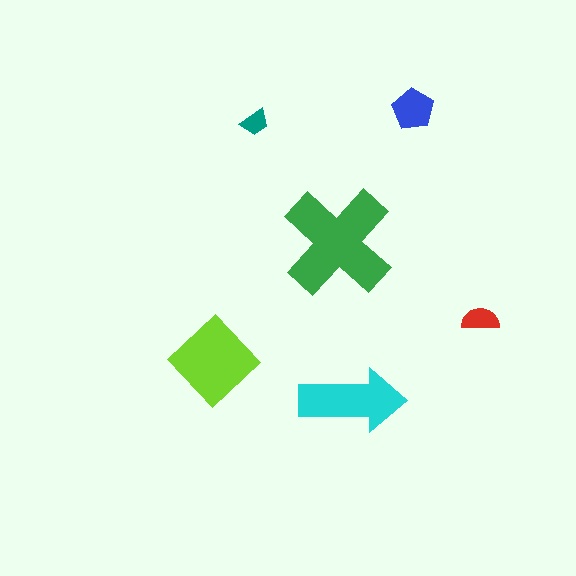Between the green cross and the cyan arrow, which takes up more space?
The green cross.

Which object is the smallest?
The teal trapezoid.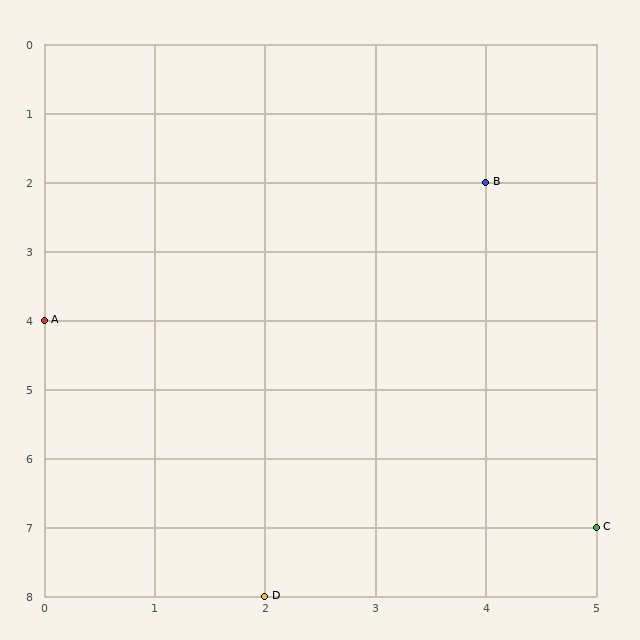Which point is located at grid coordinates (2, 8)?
Point D is at (2, 8).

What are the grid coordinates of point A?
Point A is at grid coordinates (0, 4).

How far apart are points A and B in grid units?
Points A and B are 4 columns and 2 rows apart (about 4.5 grid units diagonally).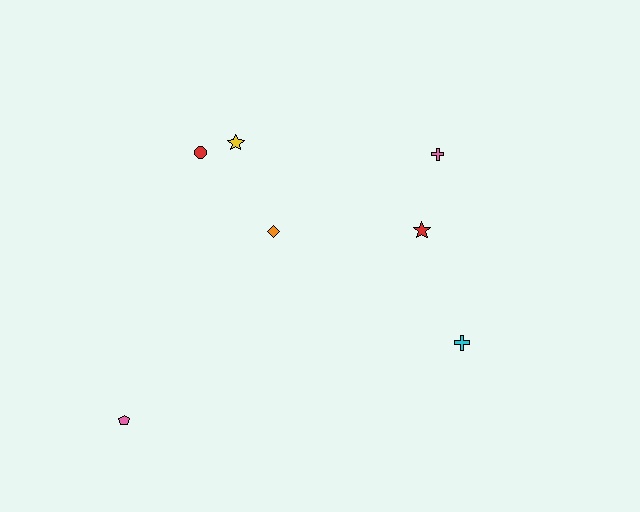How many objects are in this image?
There are 7 objects.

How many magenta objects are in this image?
There are no magenta objects.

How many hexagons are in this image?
There are no hexagons.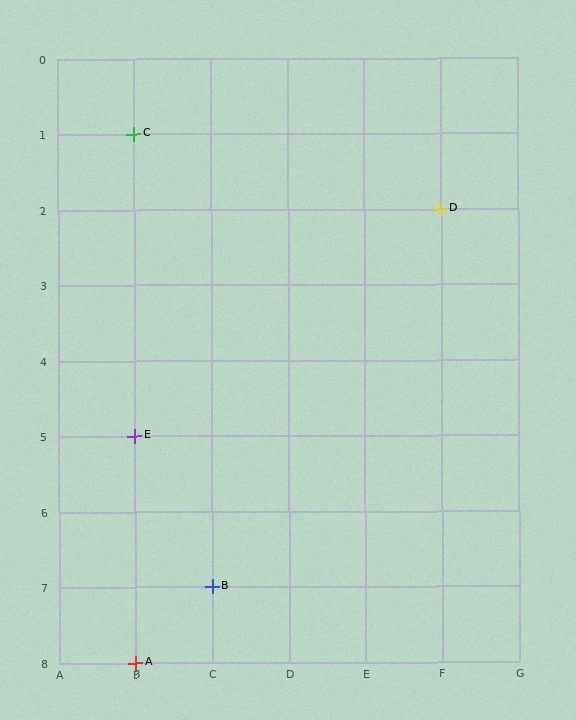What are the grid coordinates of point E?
Point E is at grid coordinates (B, 5).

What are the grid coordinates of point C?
Point C is at grid coordinates (B, 1).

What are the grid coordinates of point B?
Point B is at grid coordinates (C, 7).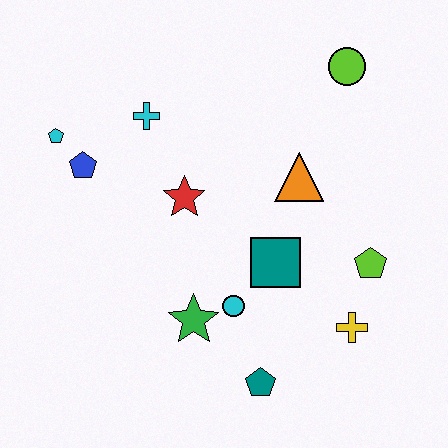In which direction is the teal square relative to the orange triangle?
The teal square is below the orange triangle.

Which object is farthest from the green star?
The lime circle is farthest from the green star.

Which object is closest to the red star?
The cyan cross is closest to the red star.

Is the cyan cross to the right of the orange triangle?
No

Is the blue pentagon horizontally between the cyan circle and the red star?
No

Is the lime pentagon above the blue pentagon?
No